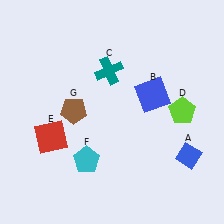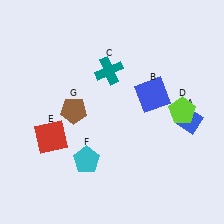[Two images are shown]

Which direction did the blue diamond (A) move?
The blue diamond (A) moved up.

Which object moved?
The blue diamond (A) moved up.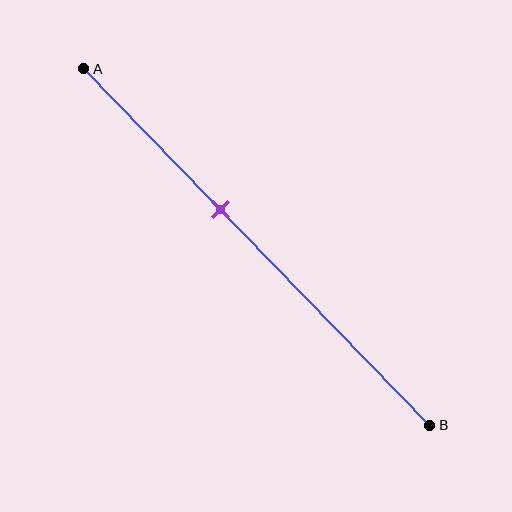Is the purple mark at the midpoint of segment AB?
No, the mark is at about 40% from A, not at the 50% midpoint.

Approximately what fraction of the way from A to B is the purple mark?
The purple mark is approximately 40% of the way from A to B.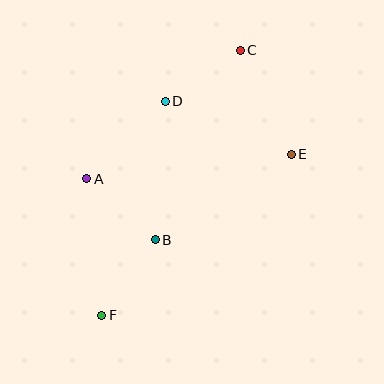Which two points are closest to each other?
Points C and D are closest to each other.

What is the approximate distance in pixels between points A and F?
The distance between A and F is approximately 137 pixels.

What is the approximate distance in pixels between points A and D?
The distance between A and D is approximately 111 pixels.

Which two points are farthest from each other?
Points C and F are farthest from each other.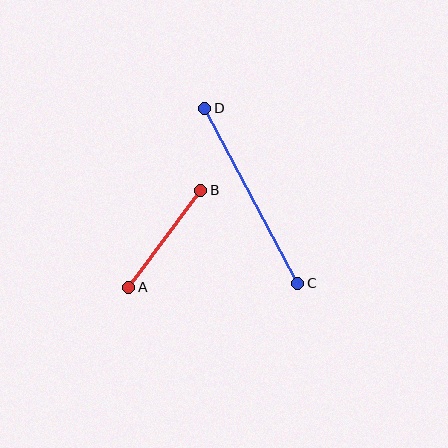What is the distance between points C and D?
The distance is approximately 198 pixels.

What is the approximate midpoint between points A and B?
The midpoint is at approximately (165, 239) pixels.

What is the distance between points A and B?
The distance is approximately 121 pixels.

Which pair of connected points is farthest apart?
Points C and D are farthest apart.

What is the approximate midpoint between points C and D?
The midpoint is at approximately (251, 196) pixels.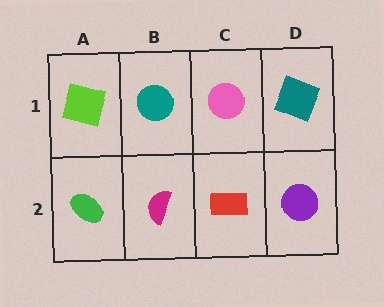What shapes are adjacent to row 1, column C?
A red rectangle (row 2, column C), a teal circle (row 1, column B), a teal square (row 1, column D).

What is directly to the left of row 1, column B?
A lime square.